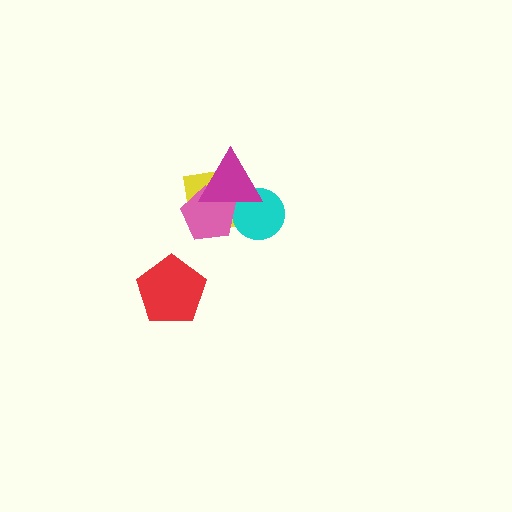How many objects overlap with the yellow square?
3 objects overlap with the yellow square.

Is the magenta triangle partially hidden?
No, no other shape covers it.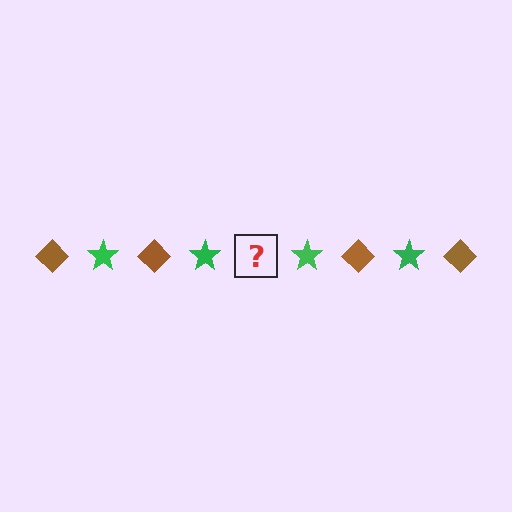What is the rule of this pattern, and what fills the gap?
The rule is that the pattern alternates between brown diamond and green star. The gap should be filled with a brown diamond.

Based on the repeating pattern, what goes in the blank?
The blank should be a brown diamond.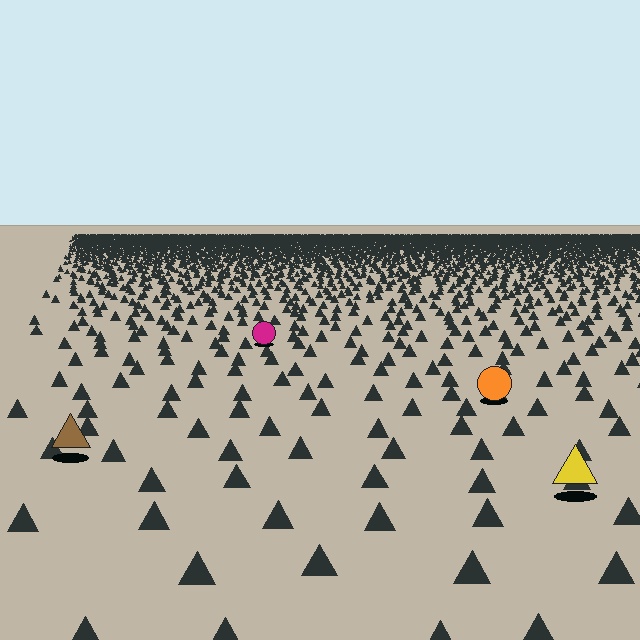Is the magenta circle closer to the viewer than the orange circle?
No. The orange circle is closer — you can tell from the texture gradient: the ground texture is coarser near it.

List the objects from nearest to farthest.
From nearest to farthest: the yellow triangle, the brown triangle, the orange circle, the magenta circle.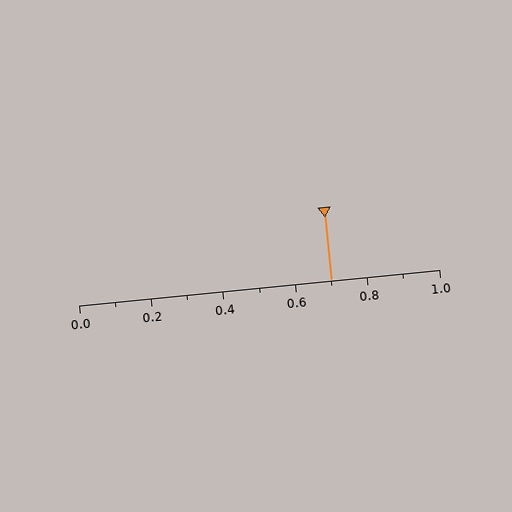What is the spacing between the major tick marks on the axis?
The major ticks are spaced 0.2 apart.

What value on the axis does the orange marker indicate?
The marker indicates approximately 0.7.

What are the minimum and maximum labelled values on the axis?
The axis runs from 0.0 to 1.0.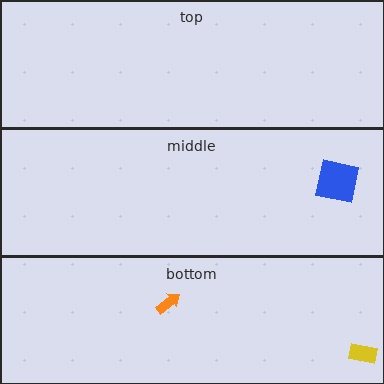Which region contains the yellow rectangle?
The bottom region.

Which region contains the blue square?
The middle region.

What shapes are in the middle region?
The blue square.